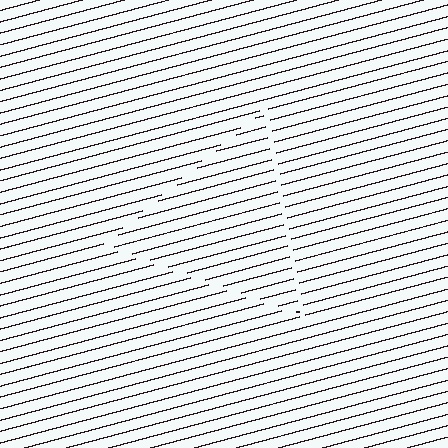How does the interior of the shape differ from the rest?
The interior of the shape contains the same grating, shifted by half a period — the contour is defined by the phase discontinuity where line-ends from the inner and outer gratings abut.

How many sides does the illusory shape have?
3 sides — the line-ends trace a triangle.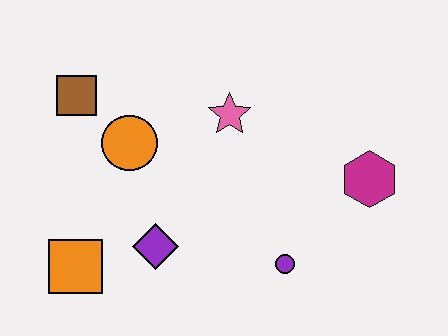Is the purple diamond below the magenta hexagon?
Yes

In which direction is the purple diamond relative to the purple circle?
The purple diamond is to the left of the purple circle.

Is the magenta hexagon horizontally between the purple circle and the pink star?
No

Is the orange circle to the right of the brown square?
Yes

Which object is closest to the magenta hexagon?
The purple circle is closest to the magenta hexagon.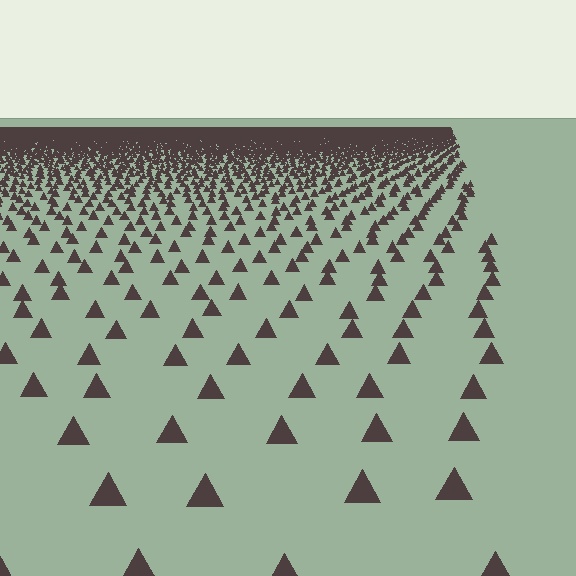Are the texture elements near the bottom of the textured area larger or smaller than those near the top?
Larger. Near the bottom, elements are closer to the viewer and appear at a bigger on-screen size.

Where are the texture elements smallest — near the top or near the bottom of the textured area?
Near the top.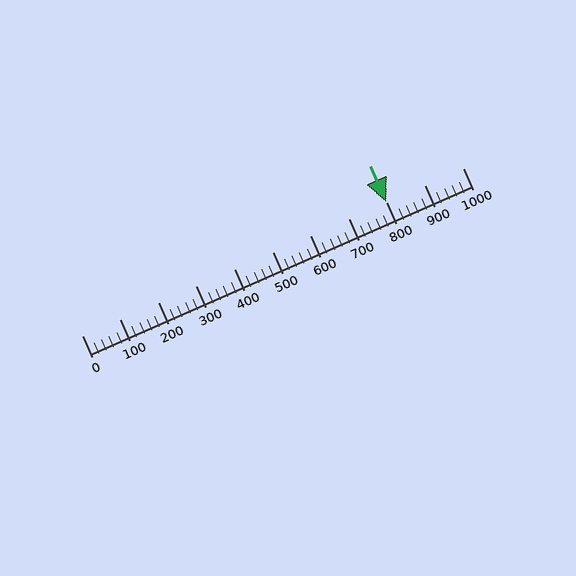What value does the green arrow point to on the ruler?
The green arrow points to approximately 800.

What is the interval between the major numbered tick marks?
The major tick marks are spaced 100 units apart.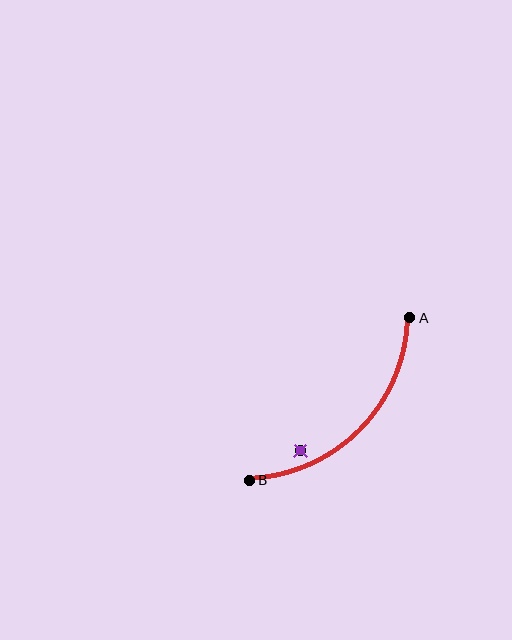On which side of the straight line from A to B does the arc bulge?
The arc bulges below and to the right of the straight line connecting A and B.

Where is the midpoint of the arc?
The arc midpoint is the point on the curve farthest from the straight line joining A and B. It sits below and to the right of that line.